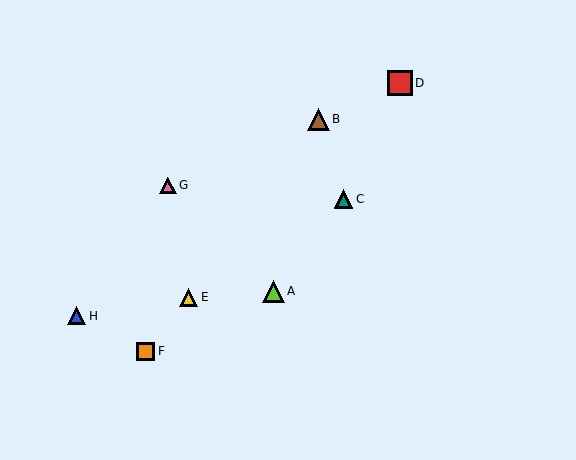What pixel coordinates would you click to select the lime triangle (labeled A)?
Click at (273, 291) to select the lime triangle A.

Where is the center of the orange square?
The center of the orange square is at (145, 351).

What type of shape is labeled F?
Shape F is an orange square.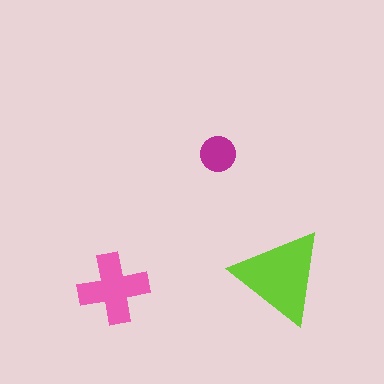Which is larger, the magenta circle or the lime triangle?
The lime triangle.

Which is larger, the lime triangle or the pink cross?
The lime triangle.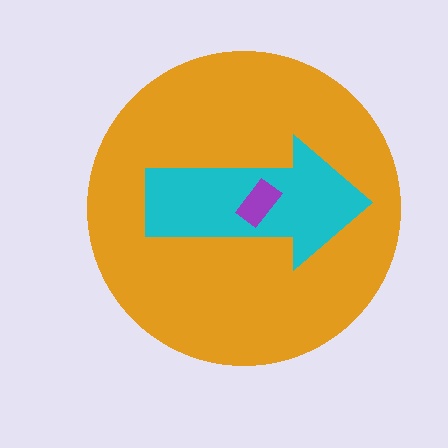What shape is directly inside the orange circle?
The cyan arrow.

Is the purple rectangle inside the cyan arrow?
Yes.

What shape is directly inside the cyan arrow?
The purple rectangle.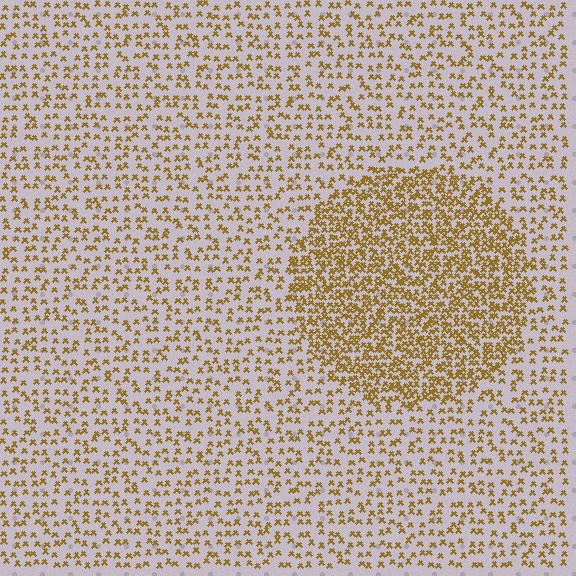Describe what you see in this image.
The image contains small brown elements arranged at two different densities. A circle-shaped region is visible where the elements are more densely packed than the surrounding area.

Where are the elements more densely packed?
The elements are more densely packed inside the circle boundary.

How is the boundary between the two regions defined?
The boundary is defined by a change in element density (approximately 2.3x ratio). All elements are the same color, size, and shape.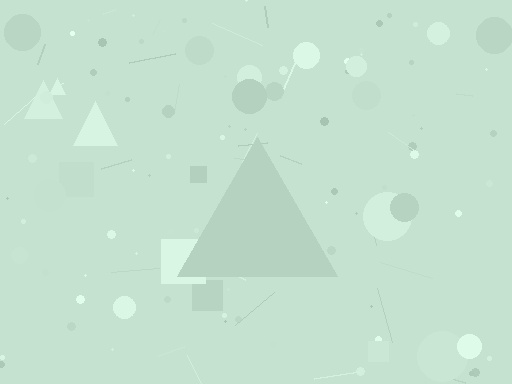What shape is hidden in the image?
A triangle is hidden in the image.